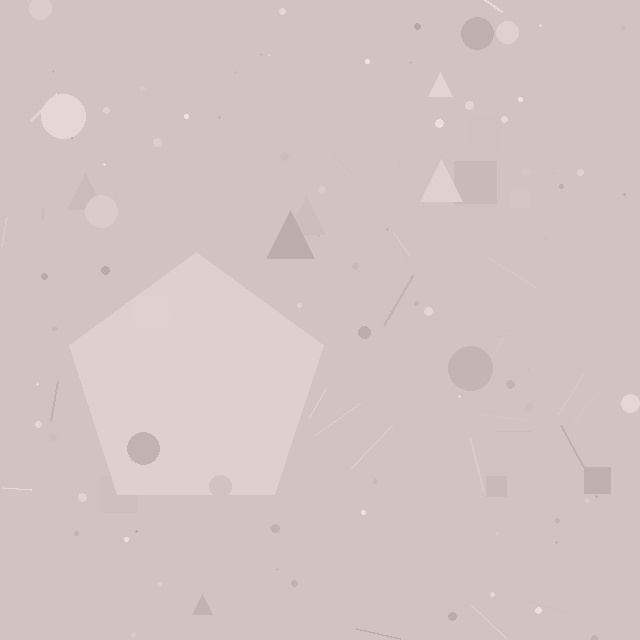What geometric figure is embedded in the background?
A pentagon is embedded in the background.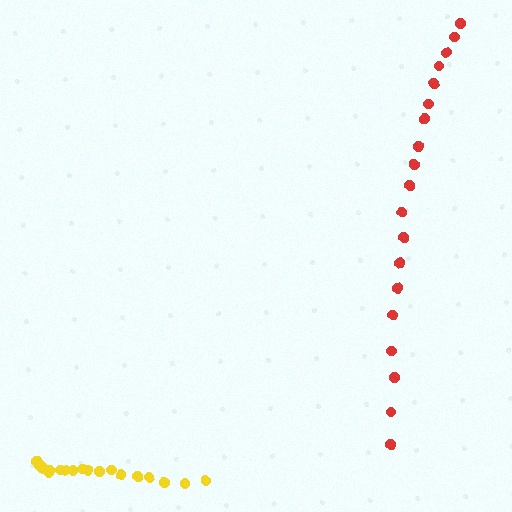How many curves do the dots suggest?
There are 2 distinct paths.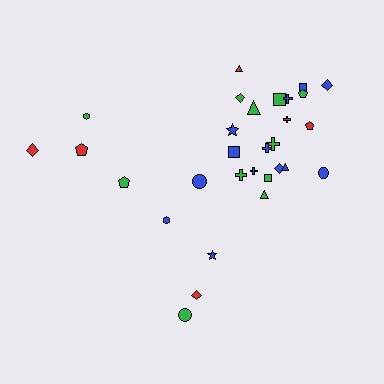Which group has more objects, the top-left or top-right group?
The top-right group.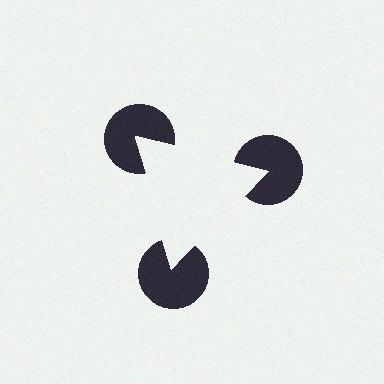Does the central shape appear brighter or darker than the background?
It typically appears slightly brighter than the background, even though no actual brightness change is drawn.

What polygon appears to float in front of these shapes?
An illusory triangle — its edges are inferred from the aligned wedge cuts in the pac-man discs, not physically drawn.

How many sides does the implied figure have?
3 sides.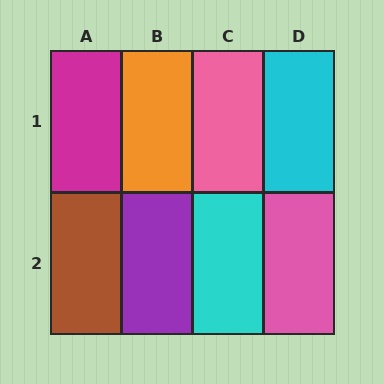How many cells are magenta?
1 cell is magenta.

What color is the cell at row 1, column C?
Pink.